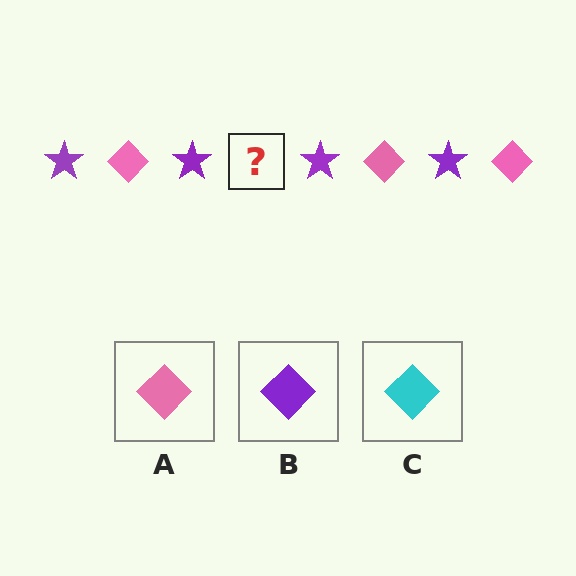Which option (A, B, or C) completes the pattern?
A.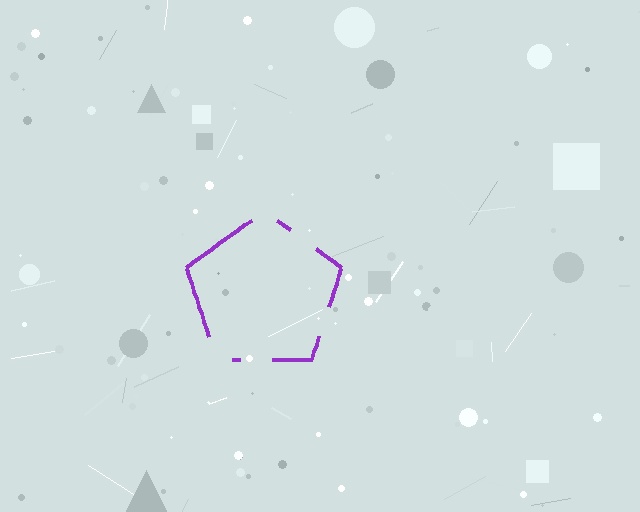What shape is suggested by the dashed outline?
The dashed outline suggests a pentagon.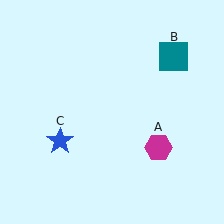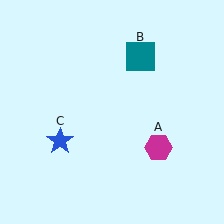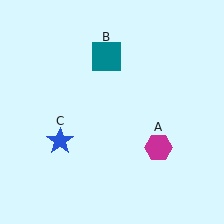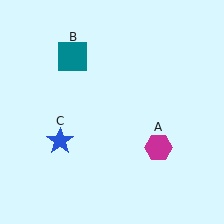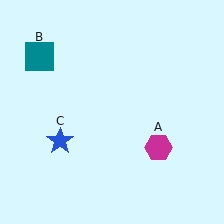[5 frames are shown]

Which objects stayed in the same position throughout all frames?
Magenta hexagon (object A) and blue star (object C) remained stationary.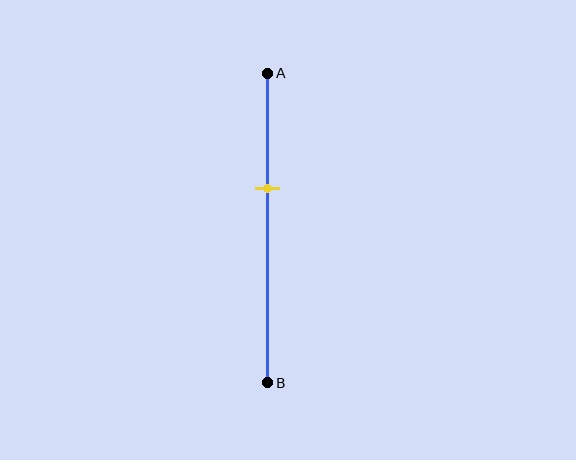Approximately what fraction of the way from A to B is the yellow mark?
The yellow mark is approximately 35% of the way from A to B.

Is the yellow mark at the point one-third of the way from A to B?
No, the mark is at about 35% from A, not at the 33% one-third point.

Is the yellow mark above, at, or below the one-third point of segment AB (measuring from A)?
The yellow mark is below the one-third point of segment AB.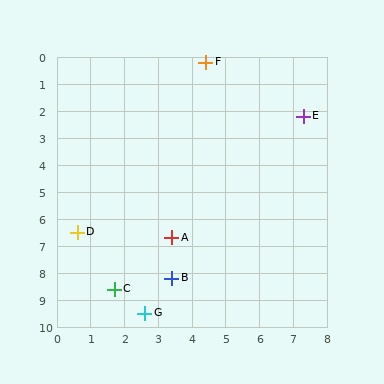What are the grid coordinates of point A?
Point A is at approximately (3.4, 6.7).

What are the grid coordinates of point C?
Point C is at approximately (1.7, 8.6).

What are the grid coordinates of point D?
Point D is at approximately (0.6, 6.5).